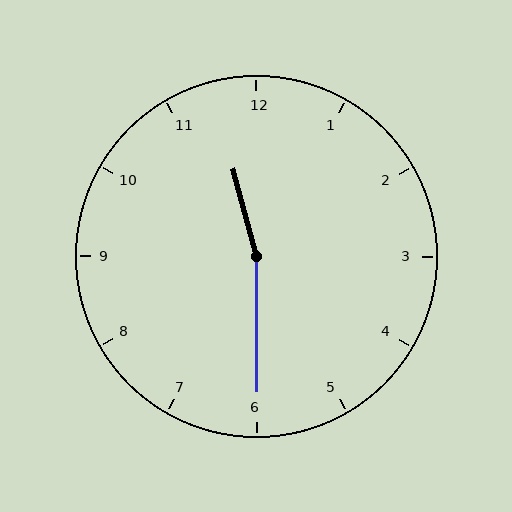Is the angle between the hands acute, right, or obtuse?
It is obtuse.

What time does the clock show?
11:30.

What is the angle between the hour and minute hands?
Approximately 165 degrees.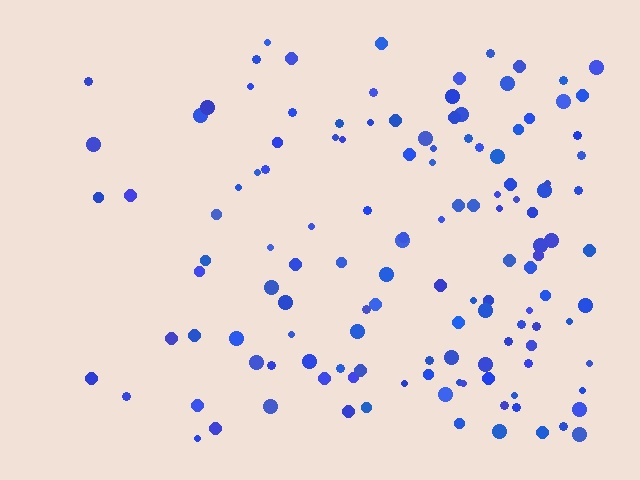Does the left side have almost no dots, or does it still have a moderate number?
Still a moderate number, just noticeably fewer than the right.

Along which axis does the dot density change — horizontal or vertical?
Horizontal.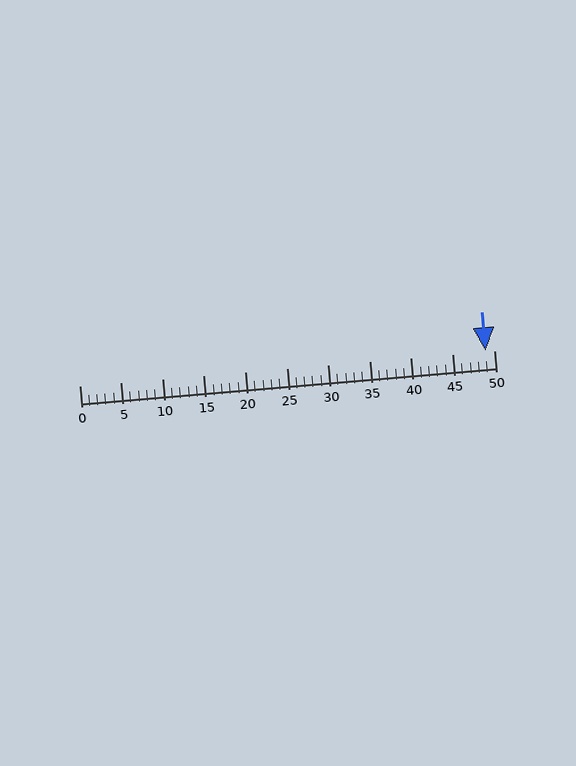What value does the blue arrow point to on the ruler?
The blue arrow points to approximately 49.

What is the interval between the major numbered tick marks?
The major tick marks are spaced 5 units apart.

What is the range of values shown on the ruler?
The ruler shows values from 0 to 50.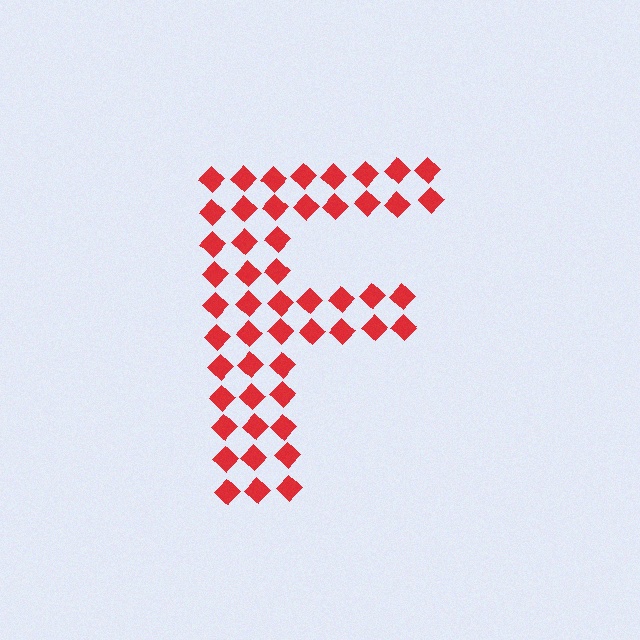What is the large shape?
The large shape is the letter F.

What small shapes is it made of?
It is made of small diamonds.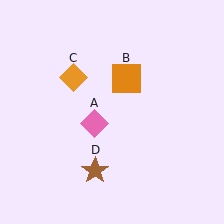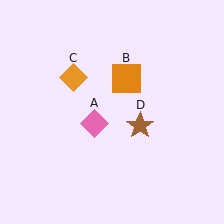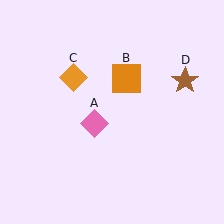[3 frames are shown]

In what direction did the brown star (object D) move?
The brown star (object D) moved up and to the right.